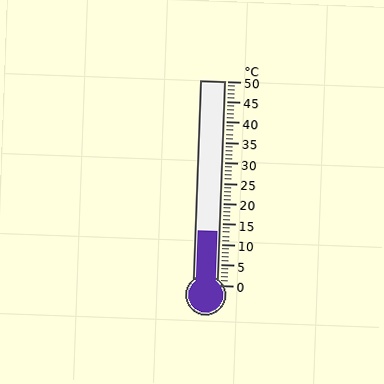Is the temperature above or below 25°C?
The temperature is below 25°C.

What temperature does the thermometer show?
The thermometer shows approximately 13°C.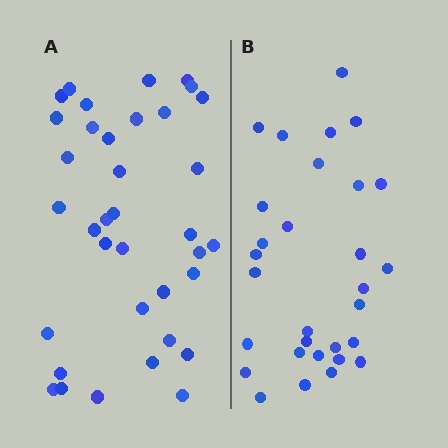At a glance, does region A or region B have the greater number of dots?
Region A (the left region) has more dots.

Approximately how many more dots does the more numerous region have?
Region A has about 6 more dots than region B.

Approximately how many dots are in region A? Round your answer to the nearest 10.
About 40 dots. (The exact count is 36, which rounds to 40.)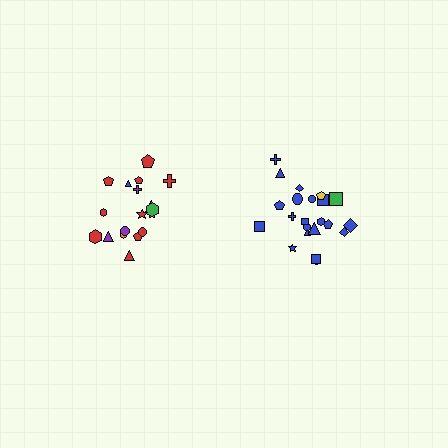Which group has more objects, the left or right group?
The right group.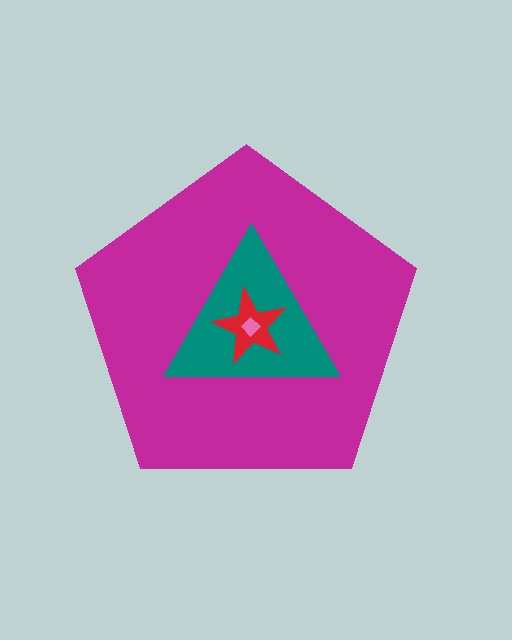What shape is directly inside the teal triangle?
The red star.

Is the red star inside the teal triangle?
Yes.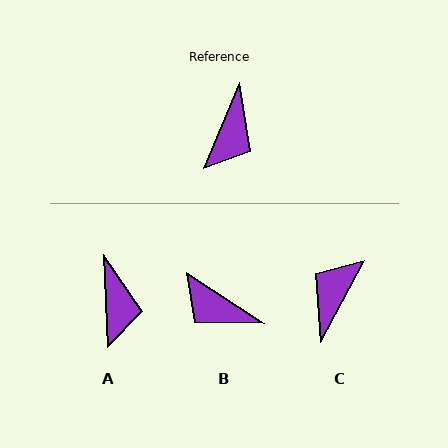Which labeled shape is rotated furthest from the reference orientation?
C, about 174 degrees away.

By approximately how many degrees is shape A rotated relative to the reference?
Approximately 25 degrees counter-clockwise.